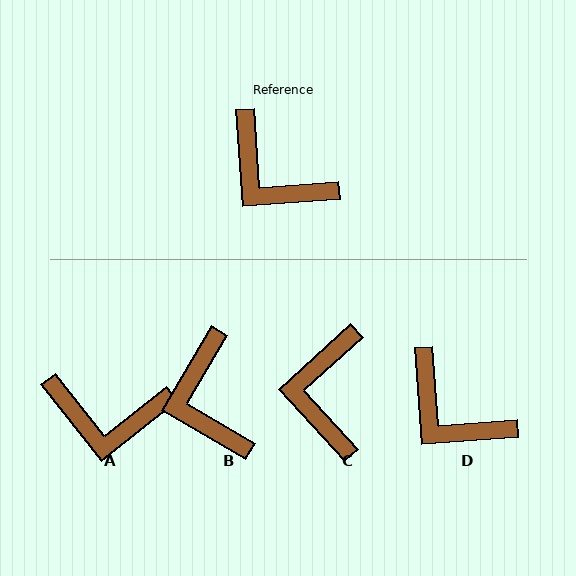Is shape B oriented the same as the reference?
No, it is off by about 34 degrees.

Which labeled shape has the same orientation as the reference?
D.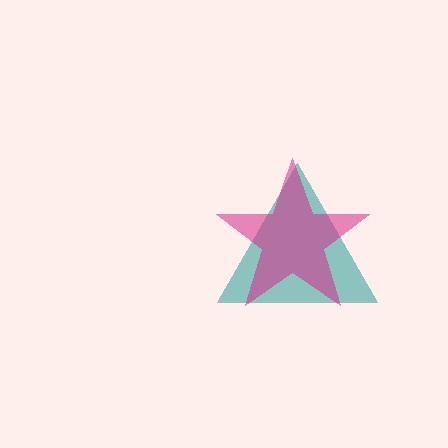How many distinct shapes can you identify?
There are 2 distinct shapes: a teal triangle, a magenta star.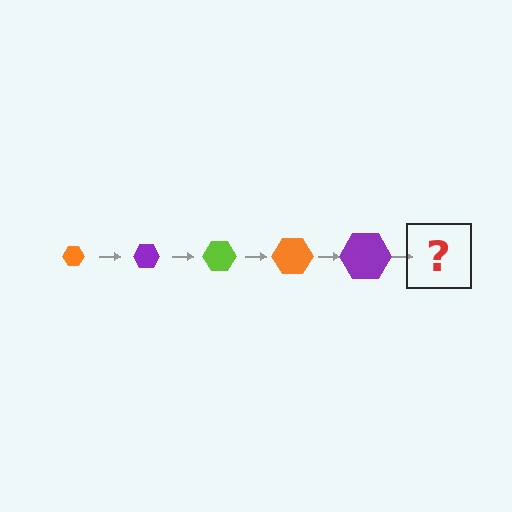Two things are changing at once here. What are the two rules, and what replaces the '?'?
The two rules are that the hexagon grows larger each step and the color cycles through orange, purple, and lime. The '?' should be a lime hexagon, larger than the previous one.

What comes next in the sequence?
The next element should be a lime hexagon, larger than the previous one.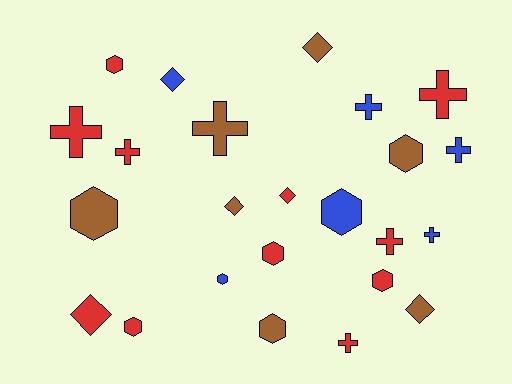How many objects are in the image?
There are 24 objects.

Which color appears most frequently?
Red, with 11 objects.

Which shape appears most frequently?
Hexagon, with 9 objects.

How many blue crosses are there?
There are 3 blue crosses.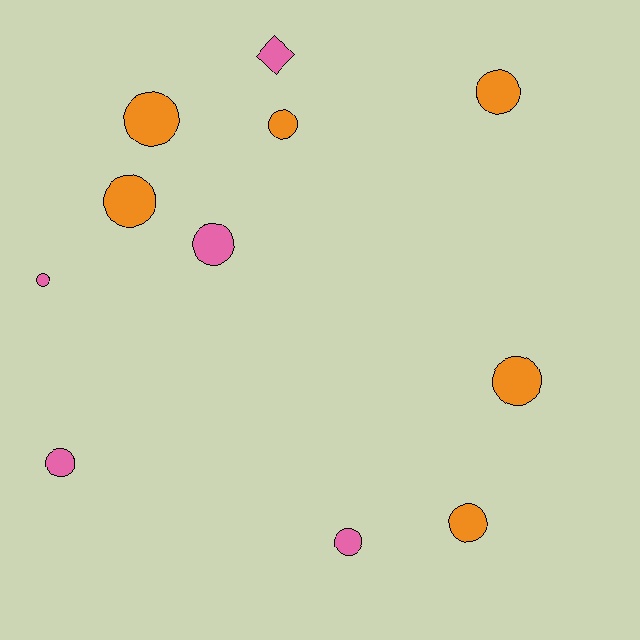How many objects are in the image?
There are 11 objects.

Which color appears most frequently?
Orange, with 6 objects.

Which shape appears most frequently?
Circle, with 10 objects.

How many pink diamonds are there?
There is 1 pink diamond.